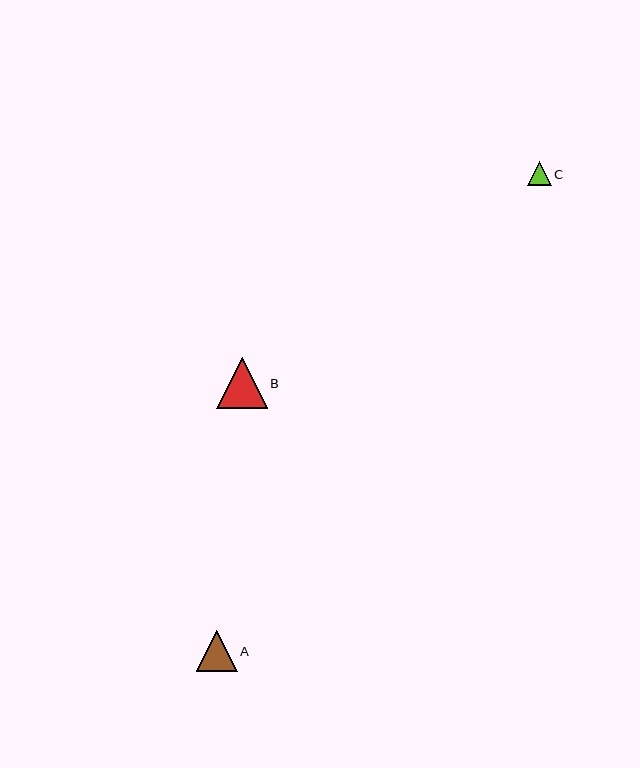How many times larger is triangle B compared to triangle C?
Triangle B is approximately 2.1 times the size of triangle C.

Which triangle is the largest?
Triangle B is the largest with a size of approximately 50 pixels.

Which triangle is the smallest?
Triangle C is the smallest with a size of approximately 24 pixels.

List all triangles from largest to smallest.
From largest to smallest: B, A, C.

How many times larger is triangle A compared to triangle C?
Triangle A is approximately 1.7 times the size of triangle C.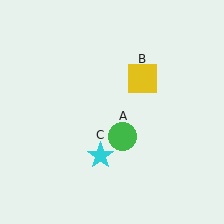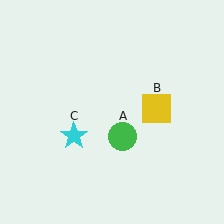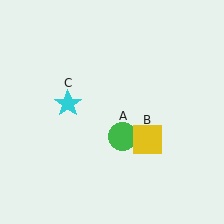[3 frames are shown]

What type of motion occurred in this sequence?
The yellow square (object B), cyan star (object C) rotated clockwise around the center of the scene.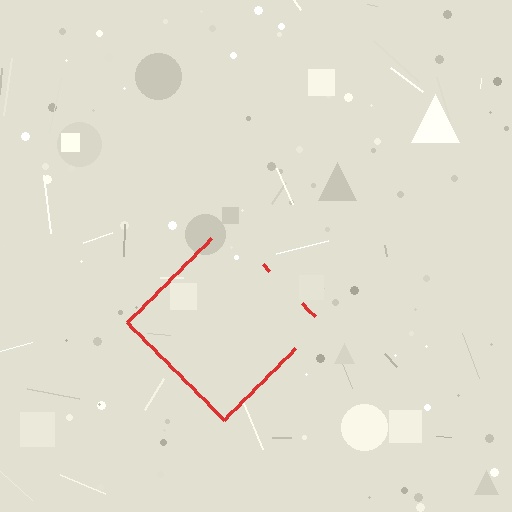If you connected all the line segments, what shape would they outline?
They would outline a diamond.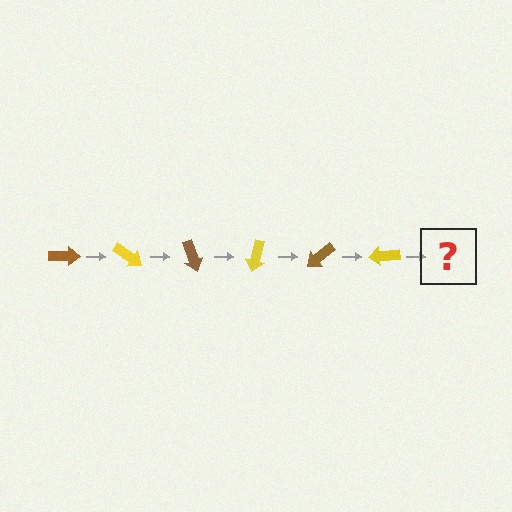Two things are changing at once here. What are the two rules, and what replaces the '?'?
The two rules are that it rotates 35 degrees each step and the color cycles through brown and yellow. The '?' should be a brown arrow, rotated 210 degrees from the start.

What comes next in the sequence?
The next element should be a brown arrow, rotated 210 degrees from the start.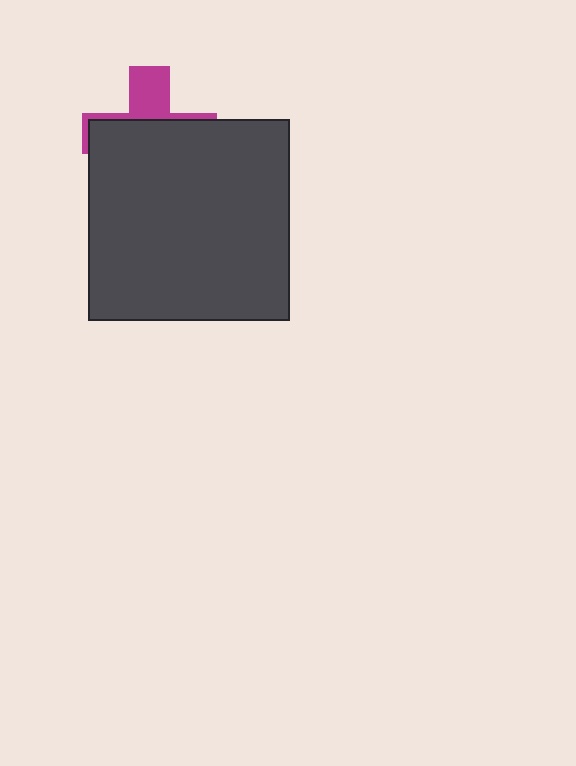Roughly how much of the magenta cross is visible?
A small part of it is visible (roughly 32%).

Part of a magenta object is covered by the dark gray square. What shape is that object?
It is a cross.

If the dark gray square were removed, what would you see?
You would see the complete magenta cross.